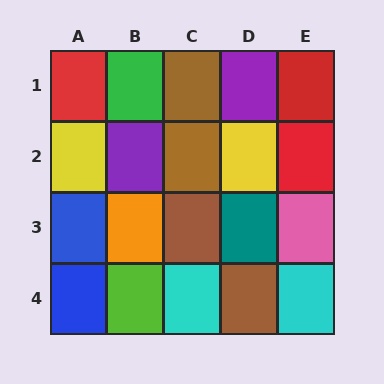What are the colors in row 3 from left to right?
Blue, orange, brown, teal, pink.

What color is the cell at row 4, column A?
Blue.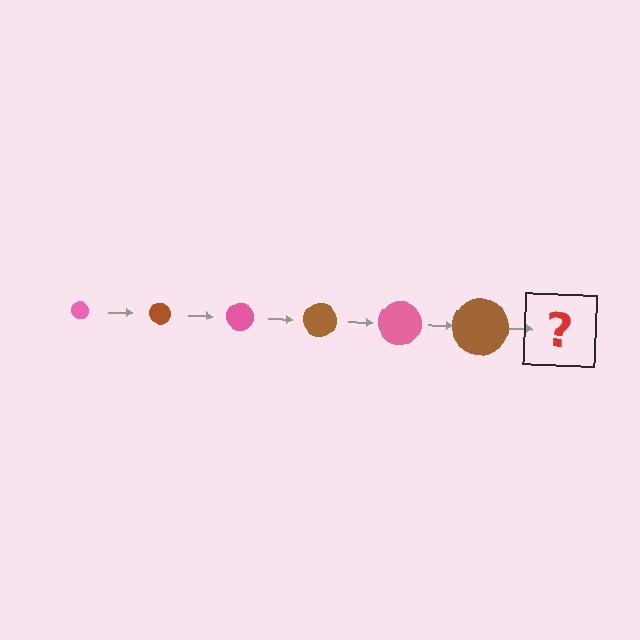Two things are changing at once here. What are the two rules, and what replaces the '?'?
The two rules are that the circle grows larger each step and the color cycles through pink and brown. The '?' should be a pink circle, larger than the previous one.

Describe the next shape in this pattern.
It should be a pink circle, larger than the previous one.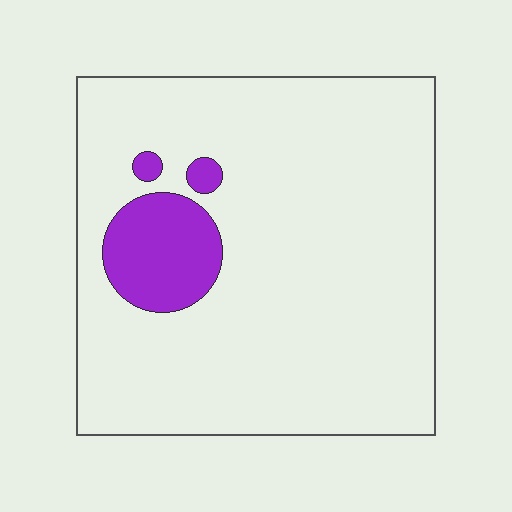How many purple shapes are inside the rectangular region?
3.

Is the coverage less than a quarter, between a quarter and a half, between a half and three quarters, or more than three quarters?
Less than a quarter.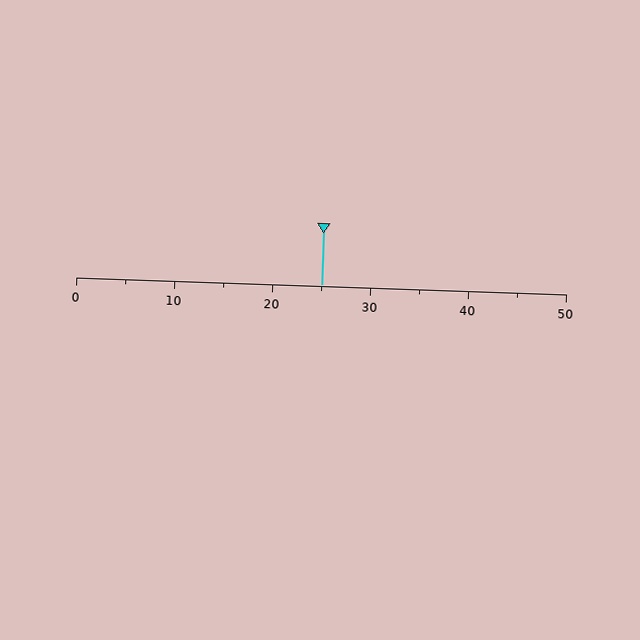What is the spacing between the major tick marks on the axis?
The major ticks are spaced 10 apart.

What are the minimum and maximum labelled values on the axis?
The axis runs from 0 to 50.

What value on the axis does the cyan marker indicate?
The marker indicates approximately 25.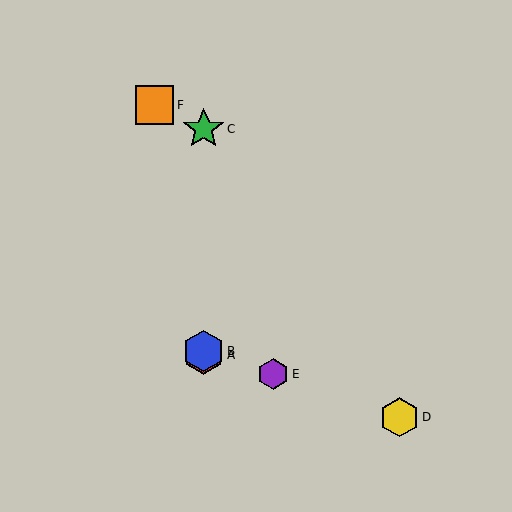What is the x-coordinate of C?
Object C is at x≈204.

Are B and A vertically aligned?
Yes, both are at x≈204.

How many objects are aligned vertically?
3 objects (A, B, C) are aligned vertically.